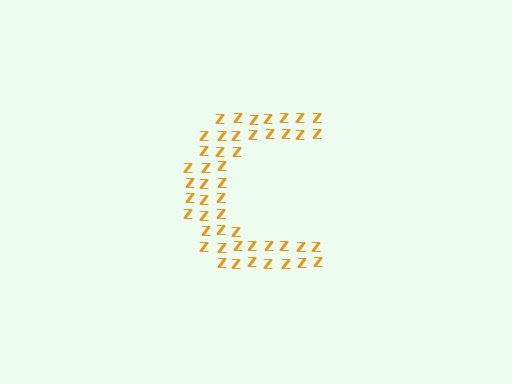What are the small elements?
The small elements are letter Z's.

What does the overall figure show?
The overall figure shows the letter C.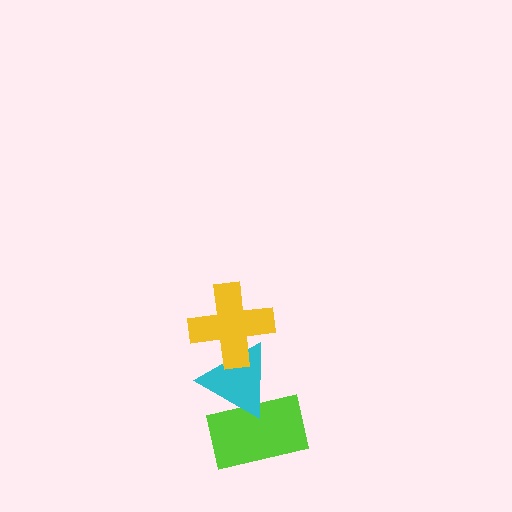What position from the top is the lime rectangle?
The lime rectangle is 3rd from the top.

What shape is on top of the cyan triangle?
The yellow cross is on top of the cyan triangle.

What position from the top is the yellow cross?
The yellow cross is 1st from the top.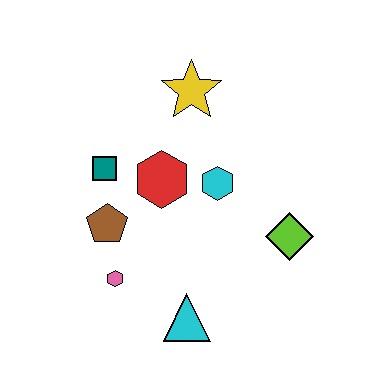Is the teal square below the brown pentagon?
No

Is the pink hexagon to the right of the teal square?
Yes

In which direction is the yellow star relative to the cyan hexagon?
The yellow star is above the cyan hexagon.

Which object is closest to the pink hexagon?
The brown pentagon is closest to the pink hexagon.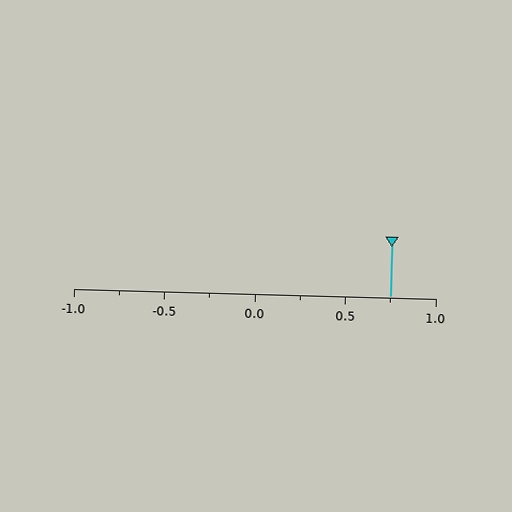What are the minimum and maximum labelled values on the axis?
The axis runs from -1.0 to 1.0.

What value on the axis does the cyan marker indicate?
The marker indicates approximately 0.75.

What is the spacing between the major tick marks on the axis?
The major ticks are spaced 0.5 apart.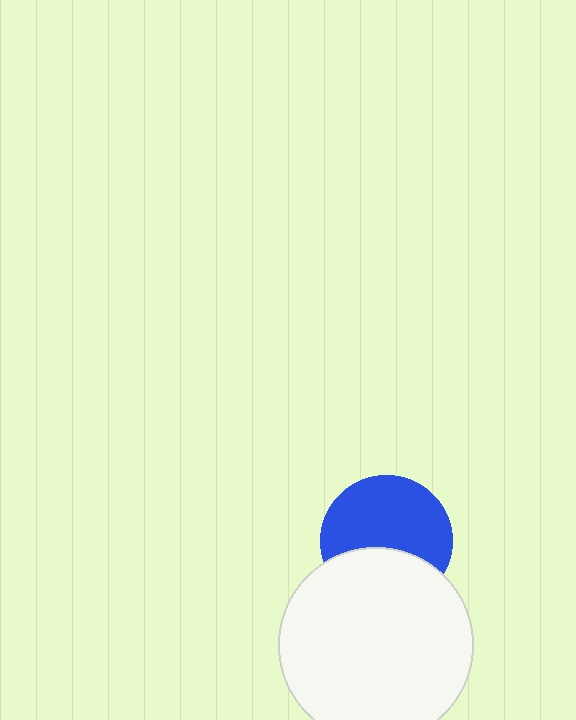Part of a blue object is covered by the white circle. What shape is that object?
It is a circle.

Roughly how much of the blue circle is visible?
About half of it is visible (roughly 63%).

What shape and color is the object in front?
The object in front is a white circle.